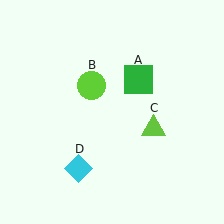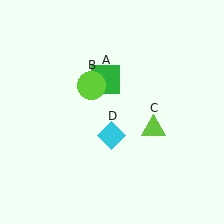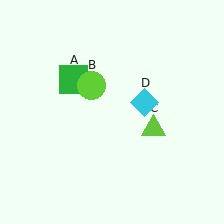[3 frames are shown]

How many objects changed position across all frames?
2 objects changed position: green square (object A), cyan diamond (object D).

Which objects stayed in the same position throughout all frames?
Lime circle (object B) and lime triangle (object C) remained stationary.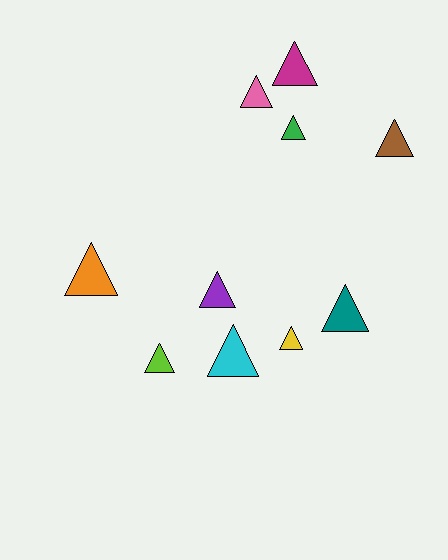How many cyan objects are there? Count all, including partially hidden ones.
There is 1 cyan object.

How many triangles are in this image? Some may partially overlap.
There are 10 triangles.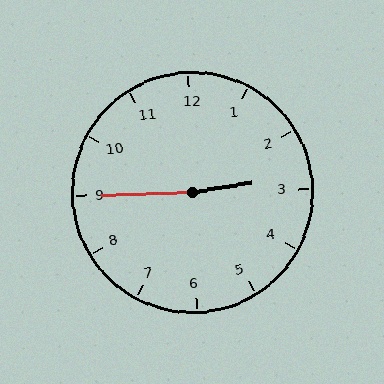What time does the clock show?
2:45.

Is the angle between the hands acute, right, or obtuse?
It is obtuse.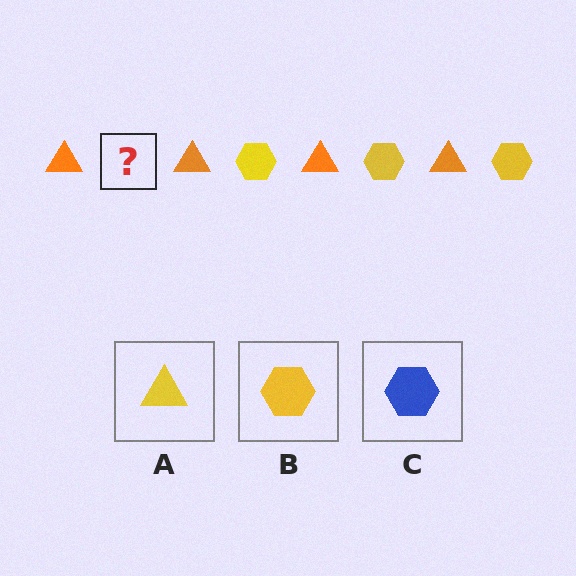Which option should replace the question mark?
Option B.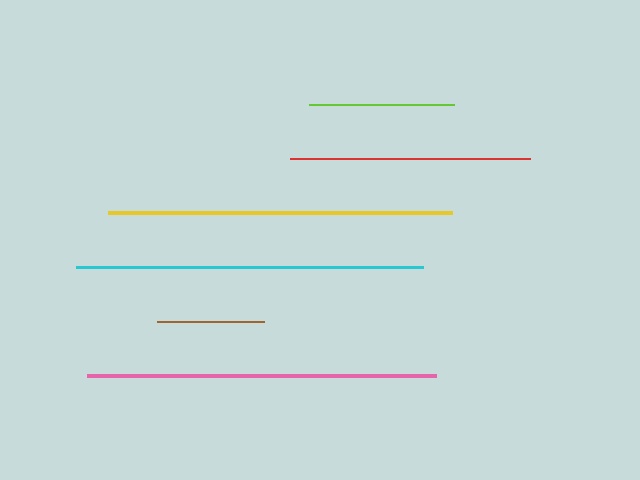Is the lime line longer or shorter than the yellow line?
The yellow line is longer than the lime line.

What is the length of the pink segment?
The pink segment is approximately 348 pixels long.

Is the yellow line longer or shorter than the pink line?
The pink line is longer than the yellow line.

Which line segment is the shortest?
The brown line is the shortest at approximately 108 pixels.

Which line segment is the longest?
The pink line is the longest at approximately 348 pixels.